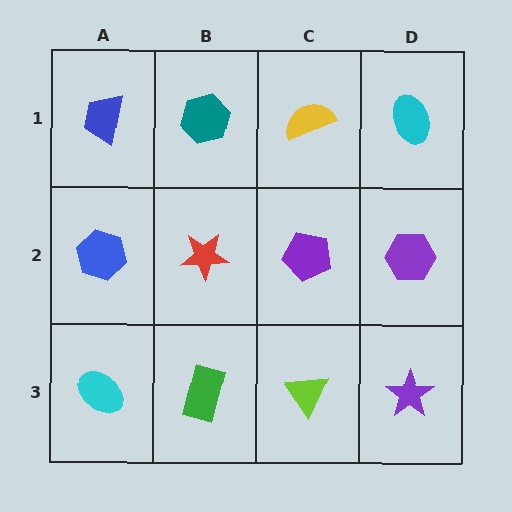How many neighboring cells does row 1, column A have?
2.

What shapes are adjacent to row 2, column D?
A cyan ellipse (row 1, column D), a purple star (row 3, column D), a purple pentagon (row 2, column C).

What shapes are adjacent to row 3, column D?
A purple hexagon (row 2, column D), a lime triangle (row 3, column C).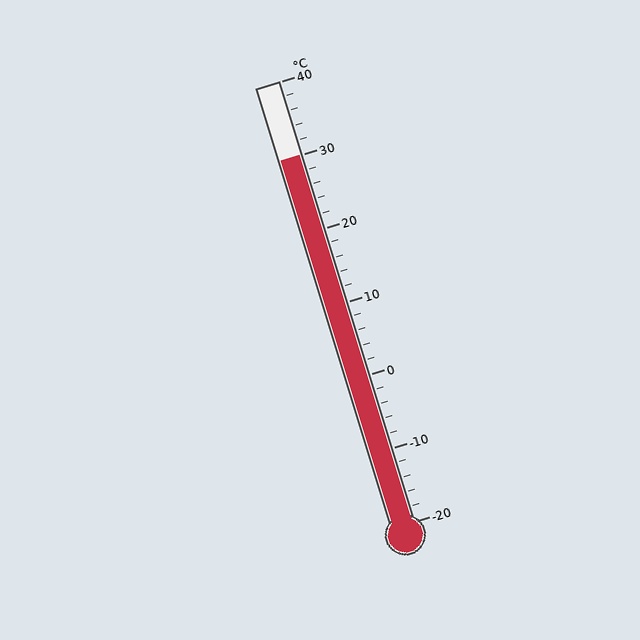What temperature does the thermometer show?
The thermometer shows approximately 30°C.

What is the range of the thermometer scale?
The thermometer scale ranges from -20°C to 40°C.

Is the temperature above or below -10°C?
The temperature is above -10°C.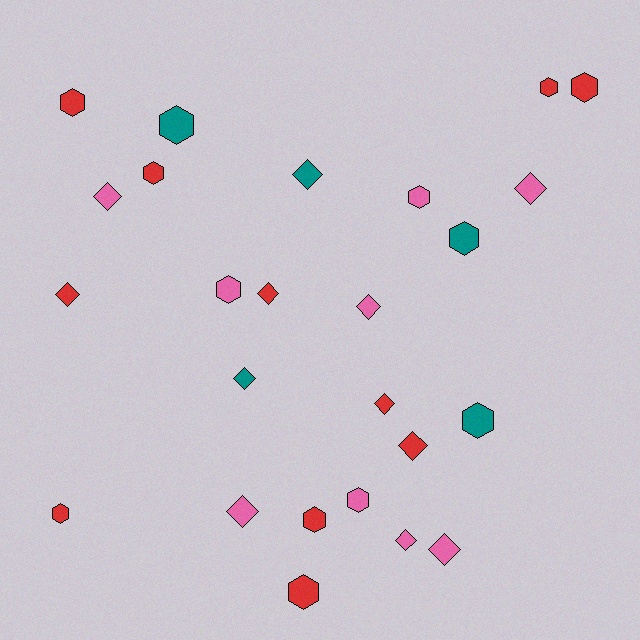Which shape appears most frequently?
Hexagon, with 13 objects.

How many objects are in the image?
There are 25 objects.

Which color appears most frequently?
Red, with 11 objects.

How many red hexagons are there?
There are 7 red hexagons.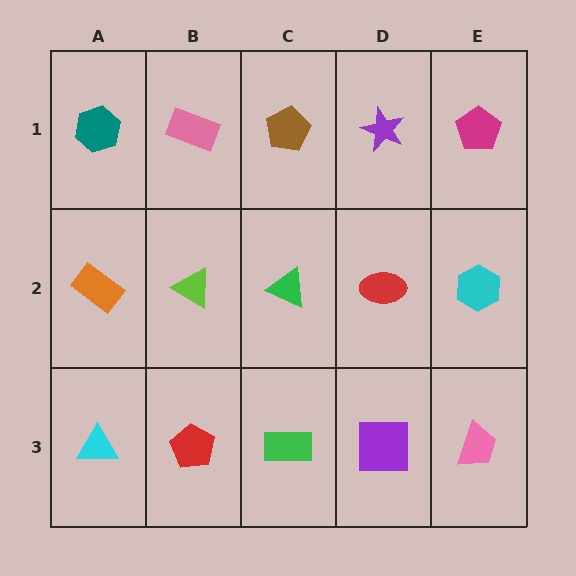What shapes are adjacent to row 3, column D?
A red ellipse (row 2, column D), a green rectangle (row 3, column C), a pink trapezoid (row 3, column E).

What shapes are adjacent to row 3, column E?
A cyan hexagon (row 2, column E), a purple square (row 3, column D).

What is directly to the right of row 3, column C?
A purple square.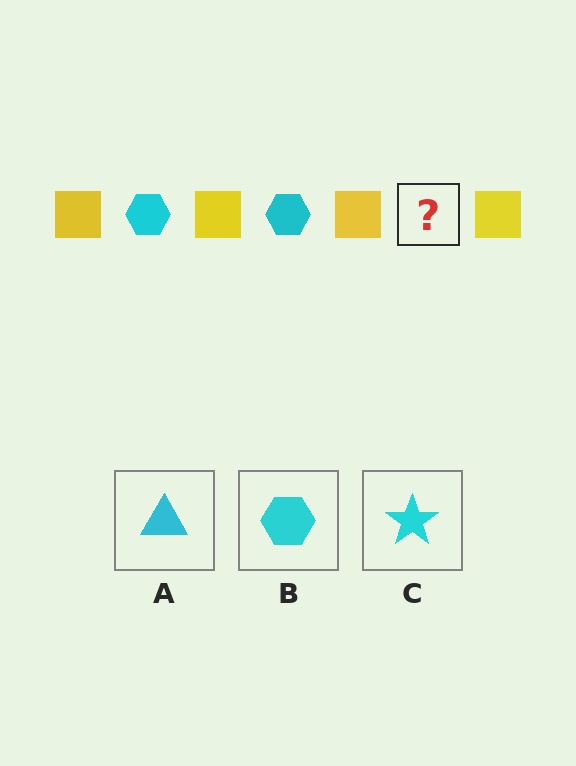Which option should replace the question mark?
Option B.